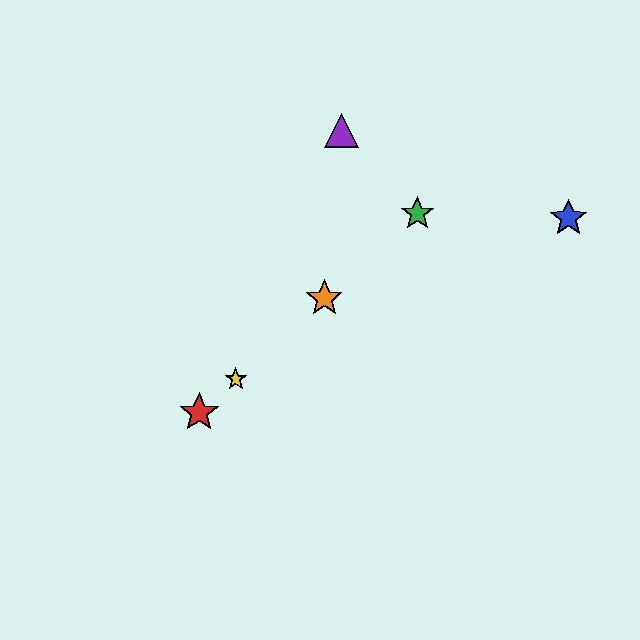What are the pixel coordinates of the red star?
The red star is at (199, 413).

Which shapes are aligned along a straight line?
The red star, the green star, the yellow star, the orange star are aligned along a straight line.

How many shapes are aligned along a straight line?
4 shapes (the red star, the green star, the yellow star, the orange star) are aligned along a straight line.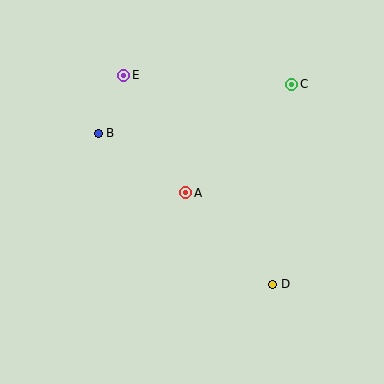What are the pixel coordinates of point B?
Point B is at (98, 133).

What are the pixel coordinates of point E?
Point E is at (124, 75).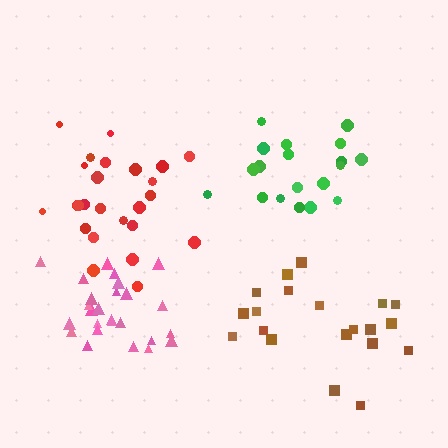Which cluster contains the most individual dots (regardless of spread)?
Pink (27).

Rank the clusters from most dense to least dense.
pink, red, green, brown.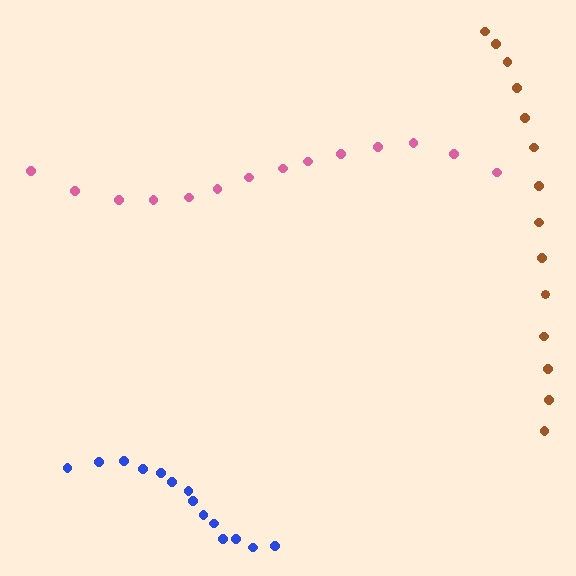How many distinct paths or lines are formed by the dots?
There are 3 distinct paths.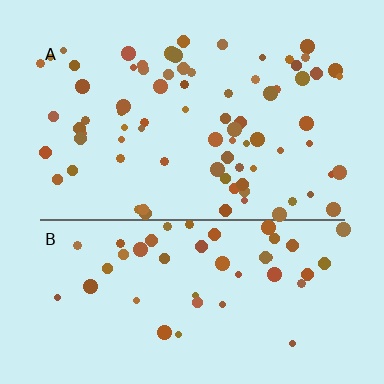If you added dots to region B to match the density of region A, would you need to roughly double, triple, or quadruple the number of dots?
Approximately double.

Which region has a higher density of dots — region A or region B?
A (the top).